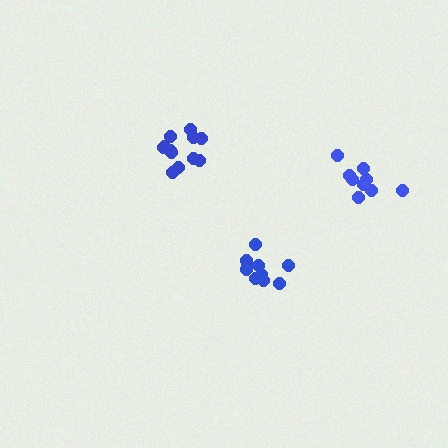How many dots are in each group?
Group 1: 10 dots, Group 2: 9 dots, Group 3: 12 dots (31 total).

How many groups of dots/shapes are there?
There are 3 groups.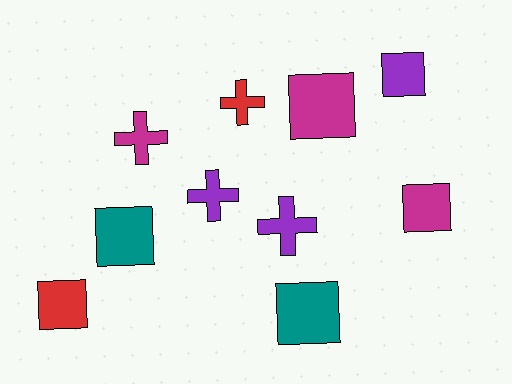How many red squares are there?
There is 1 red square.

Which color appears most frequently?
Magenta, with 3 objects.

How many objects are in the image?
There are 10 objects.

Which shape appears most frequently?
Square, with 6 objects.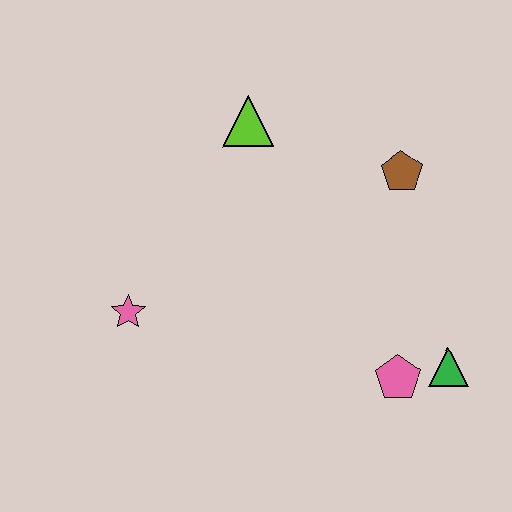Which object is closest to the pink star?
The lime triangle is closest to the pink star.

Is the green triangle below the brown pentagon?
Yes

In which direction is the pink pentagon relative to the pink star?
The pink pentagon is to the right of the pink star.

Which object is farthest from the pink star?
The green triangle is farthest from the pink star.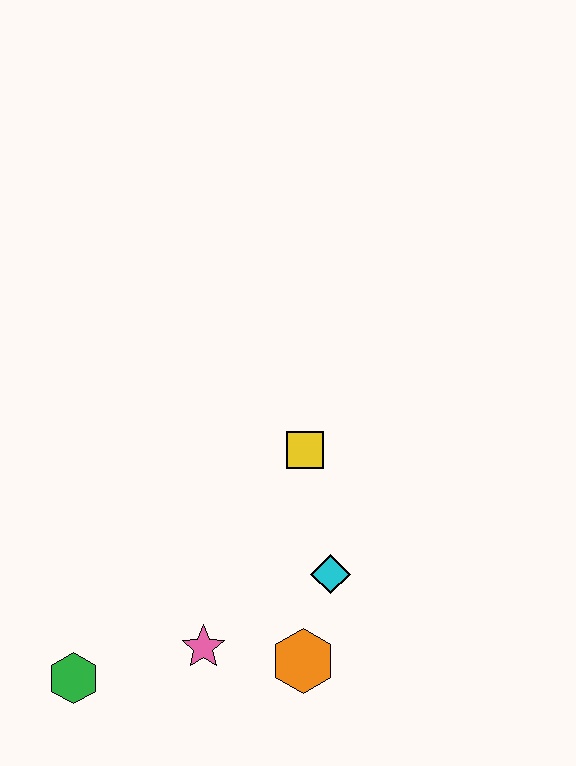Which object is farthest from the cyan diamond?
The green hexagon is farthest from the cyan diamond.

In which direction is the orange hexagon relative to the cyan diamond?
The orange hexagon is below the cyan diamond.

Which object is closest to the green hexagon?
The pink star is closest to the green hexagon.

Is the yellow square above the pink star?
Yes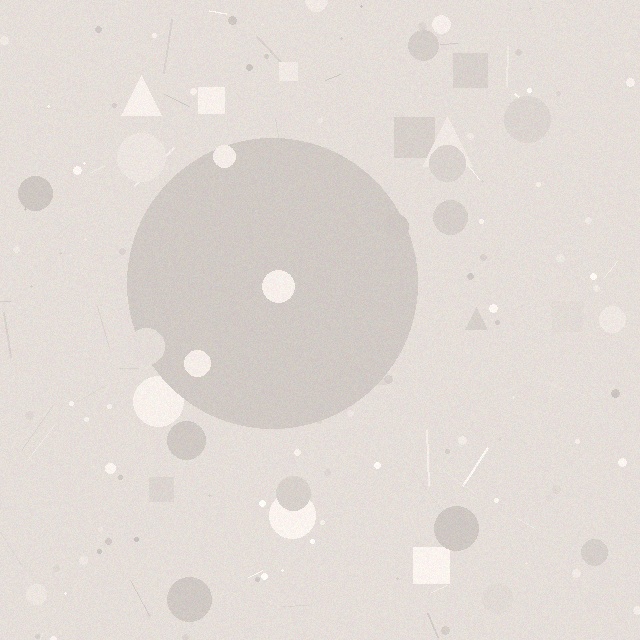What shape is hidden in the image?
A circle is hidden in the image.